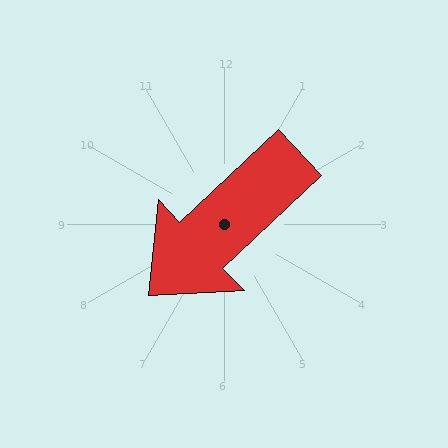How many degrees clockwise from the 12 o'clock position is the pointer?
Approximately 227 degrees.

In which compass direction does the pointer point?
Southwest.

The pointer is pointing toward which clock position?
Roughly 8 o'clock.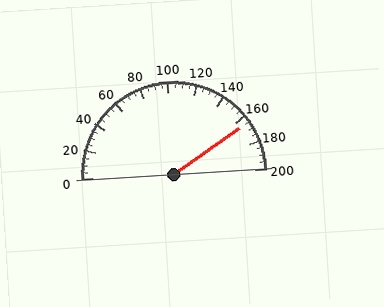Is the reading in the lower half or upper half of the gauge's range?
The reading is in the upper half of the range (0 to 200).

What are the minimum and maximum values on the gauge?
The gauge ranges from 0 to 200.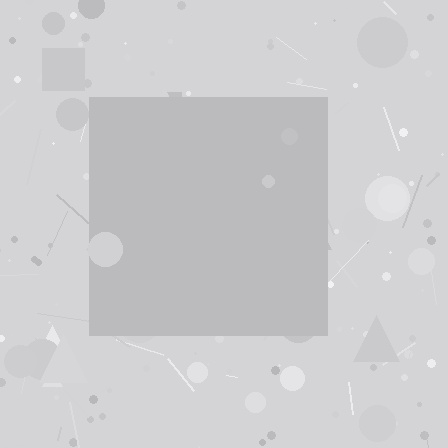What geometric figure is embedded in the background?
A square is embedded in the background.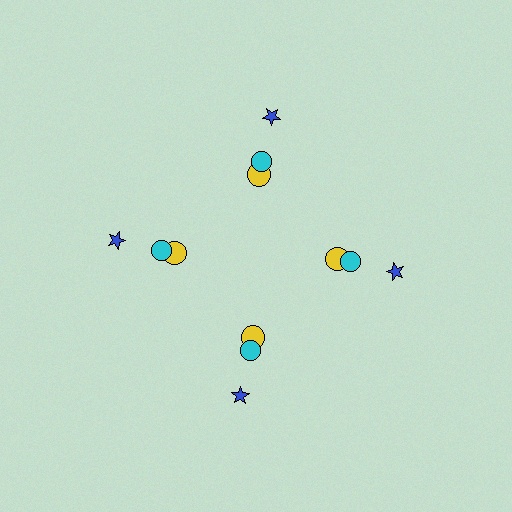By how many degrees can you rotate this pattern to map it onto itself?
The pattern maps onto itself every 90 degrees of rotation.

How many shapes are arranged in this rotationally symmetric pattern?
There are 12 shapes, arranged in 4 groups of 3.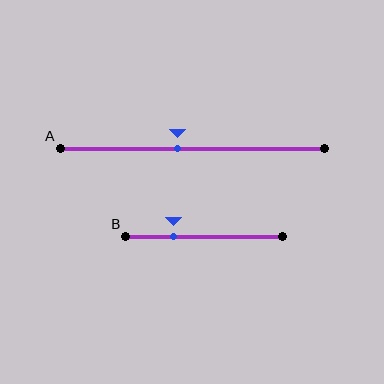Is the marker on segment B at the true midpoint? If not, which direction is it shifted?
No, the marker on segment B is shifted to the left by about 19% of the segment length.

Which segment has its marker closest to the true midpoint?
Segment A has its marker closest to the true midpoint.